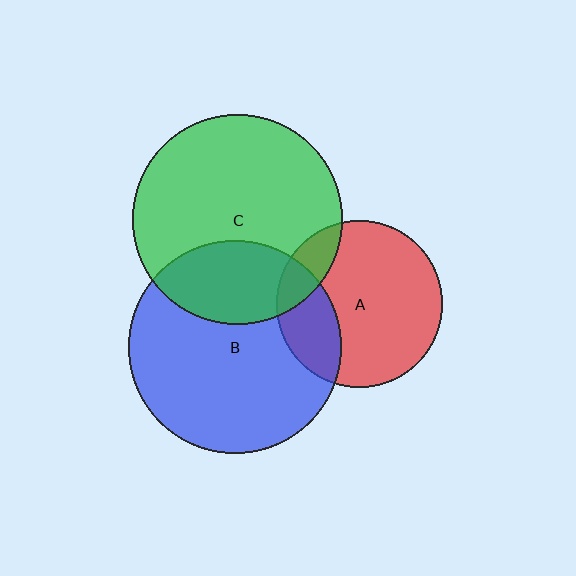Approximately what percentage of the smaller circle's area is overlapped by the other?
Approximately 25%.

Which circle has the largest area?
Circle B (blue).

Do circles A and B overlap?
Yes.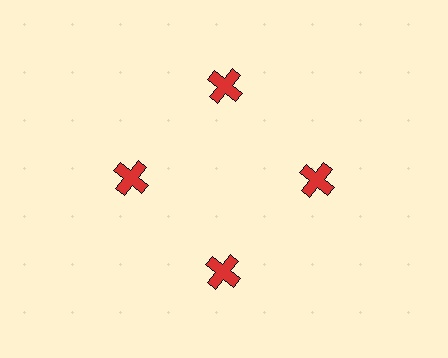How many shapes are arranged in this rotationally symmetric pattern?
There are 4 shapes, arranged in 4 groups of 1.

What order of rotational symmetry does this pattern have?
This pattern has 4-fold rotational symmetry.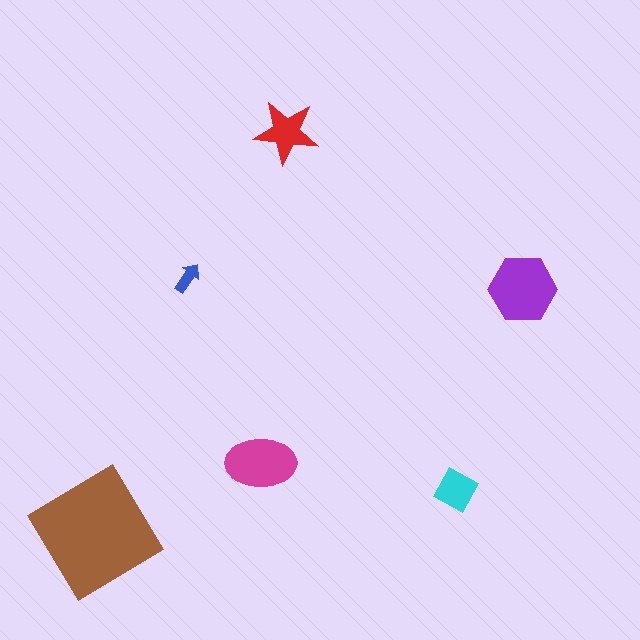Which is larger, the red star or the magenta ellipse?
The magenta ellipse.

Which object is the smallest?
The blue arrow.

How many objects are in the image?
There are 6 objects in the image.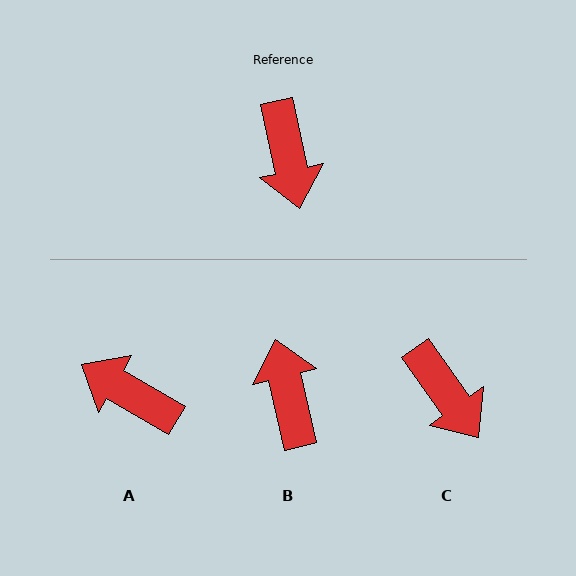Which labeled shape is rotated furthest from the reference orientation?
B, about 179 degrees away.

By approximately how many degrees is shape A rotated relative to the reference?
Approximately 133 degrees clockwise.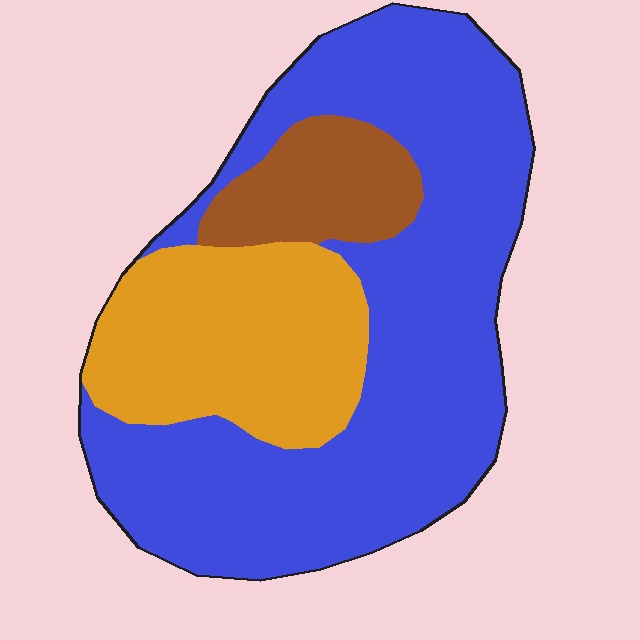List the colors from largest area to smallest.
From largest to smallest: blue, orange, brown.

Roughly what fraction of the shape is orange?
Orange covers 26% of the shape.